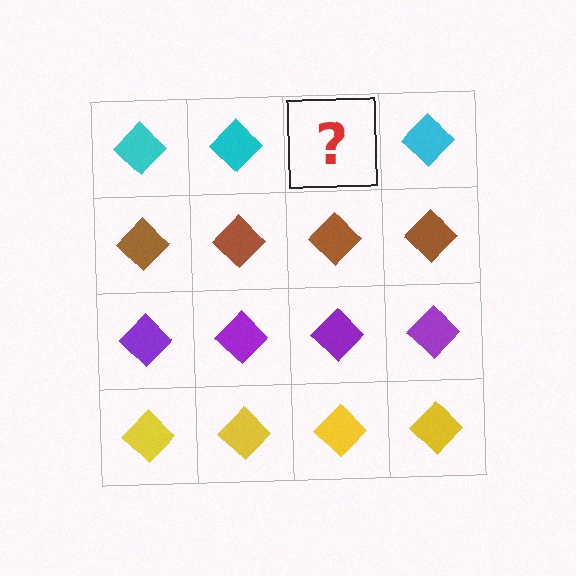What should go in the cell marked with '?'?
The missing cell should contain a cyan diamond.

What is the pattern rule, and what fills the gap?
The rule is that each row has a consistent color. The gap should be filled with a cyan diamond.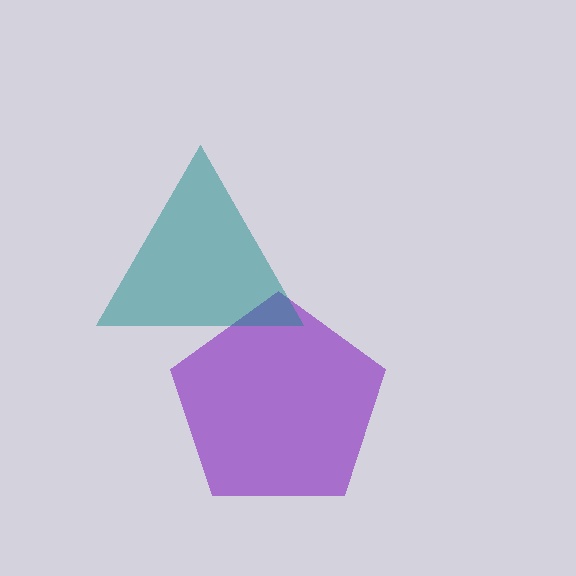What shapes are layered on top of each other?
The layered shapes are: a purple pentagon, a teal triangle.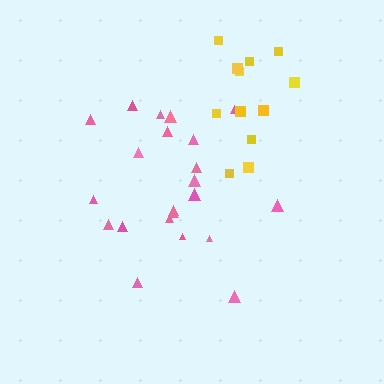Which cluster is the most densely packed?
Yellow.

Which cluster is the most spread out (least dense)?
Pink.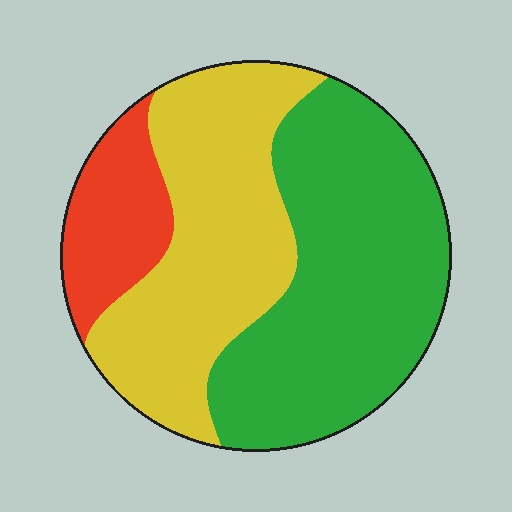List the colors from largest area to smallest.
From largest to smallest: green, yellow, red.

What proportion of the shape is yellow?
Yellow covers roughly 40% of the shape.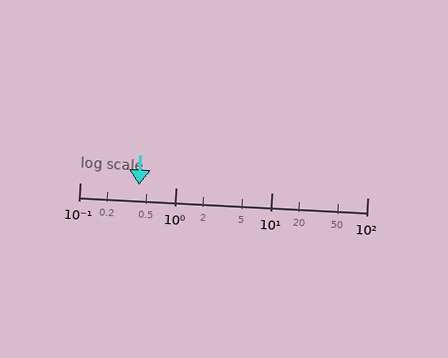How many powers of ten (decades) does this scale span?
The scale spans 3 decades, from 0.1 to 100.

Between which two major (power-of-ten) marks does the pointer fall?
The pointer is between 0.1 and 1.